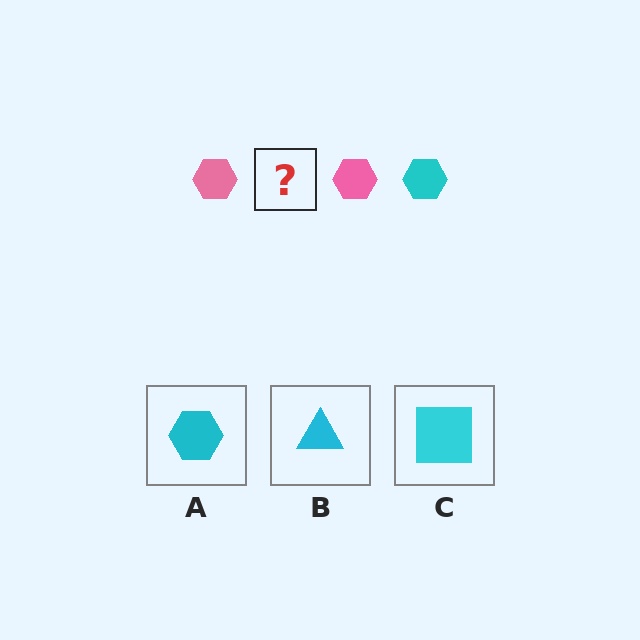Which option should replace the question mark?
Option A.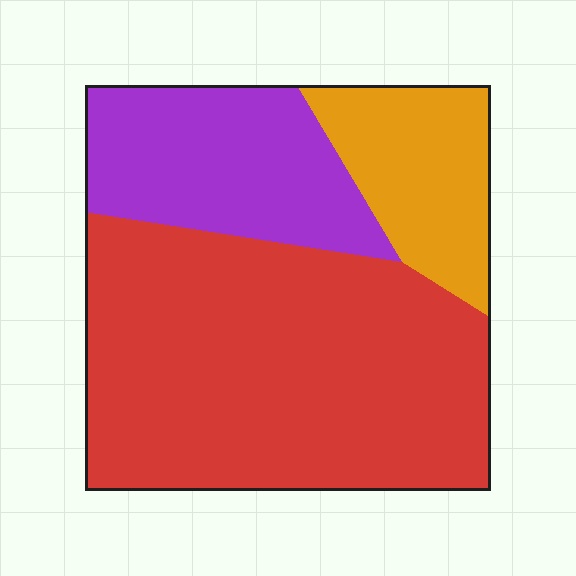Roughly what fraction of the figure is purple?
Purple takes up about one quarter (1/4) of the figure.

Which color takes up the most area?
Red, at roughly 60%.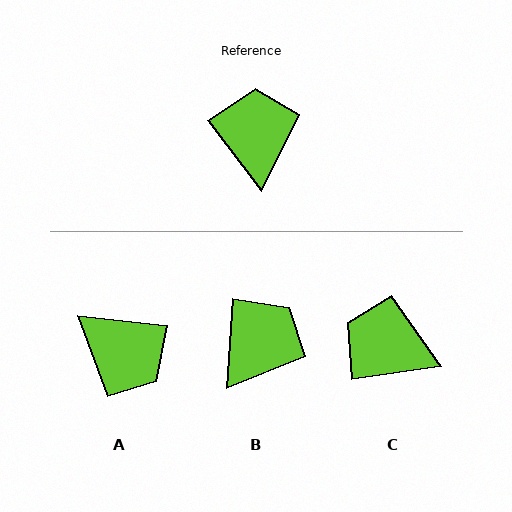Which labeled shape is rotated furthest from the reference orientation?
A, about 133 degrees away.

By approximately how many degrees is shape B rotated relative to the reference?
Approximately 41 degrees clockwise.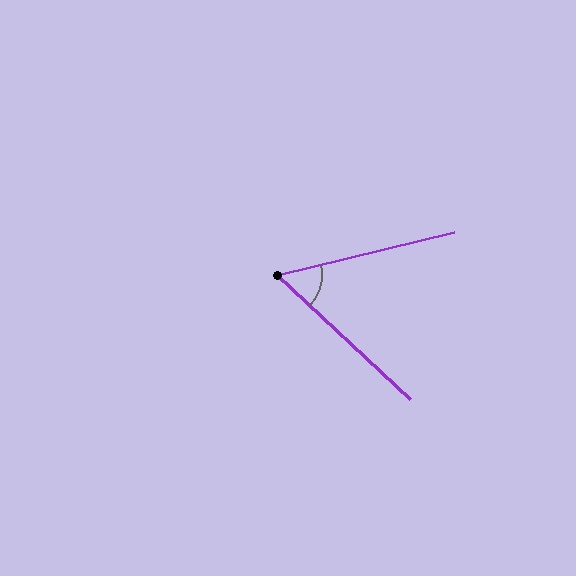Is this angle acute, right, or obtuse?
It is acute.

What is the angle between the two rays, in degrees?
Approximately 57 degrees.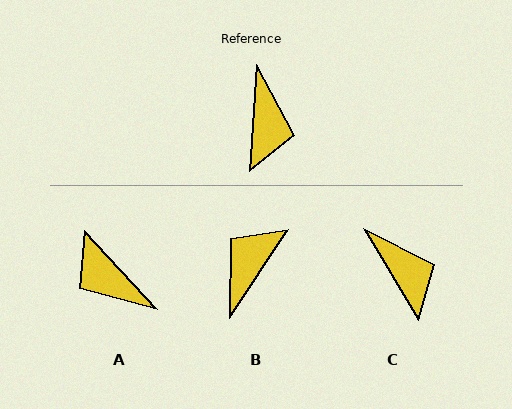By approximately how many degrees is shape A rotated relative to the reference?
Approximately 133 degrees clockwise.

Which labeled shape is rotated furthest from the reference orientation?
B, about 151 degrees away.